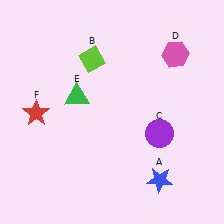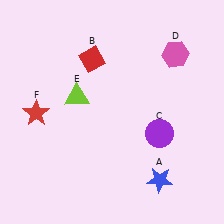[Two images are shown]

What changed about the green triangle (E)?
In Image 1, E is green. In Image 2, it changed to lime.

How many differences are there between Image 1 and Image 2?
There are 2 differences between the two images.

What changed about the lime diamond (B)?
In Image 1, B is lime. In Image 2, it changed to red.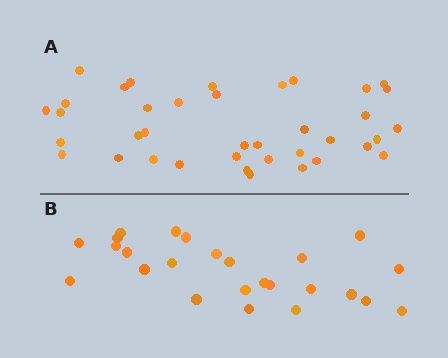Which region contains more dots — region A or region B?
Region A (the top region) has more dots.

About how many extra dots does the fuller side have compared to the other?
Region A has approximately 15 more dots than region B.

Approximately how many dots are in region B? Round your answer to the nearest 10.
About 20 dots. (The exact count is 25, which rounds to 20.)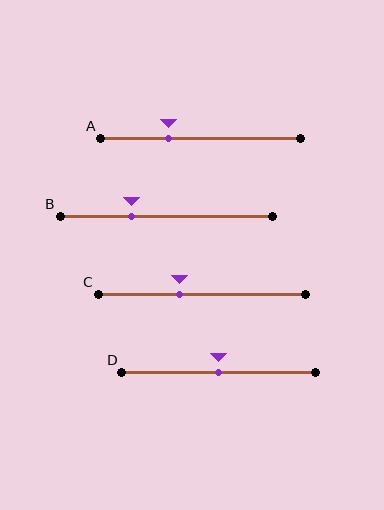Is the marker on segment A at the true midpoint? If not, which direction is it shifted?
No, the marker on segment A is shifted to the left by about 16% of the segment length.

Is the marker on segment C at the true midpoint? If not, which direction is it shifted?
No, the marker on segment C is shifted to the left by about 11% of the segment length.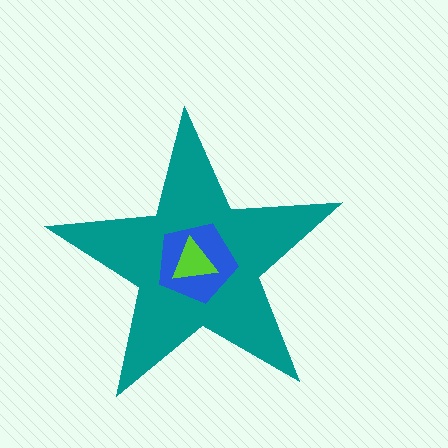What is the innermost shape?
The lime triangle.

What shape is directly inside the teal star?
The blue pentagon.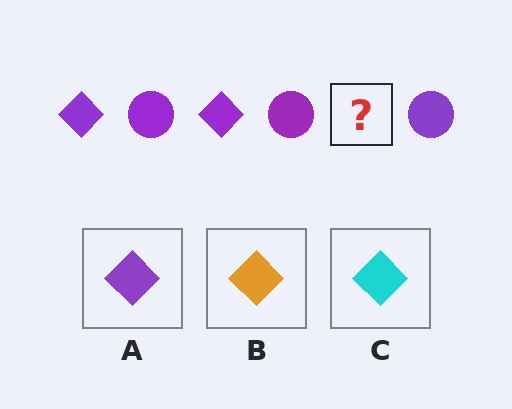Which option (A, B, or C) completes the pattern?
A.